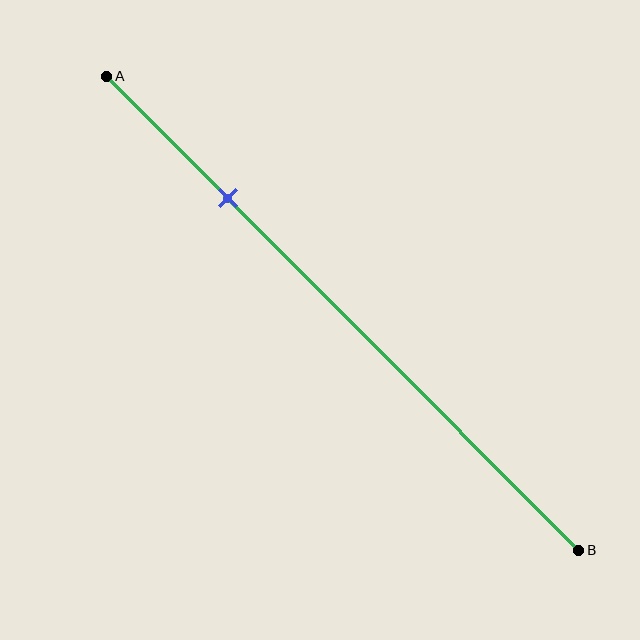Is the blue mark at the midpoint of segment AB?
No, the mark is at about 25% from A, not at the 50% midpoint.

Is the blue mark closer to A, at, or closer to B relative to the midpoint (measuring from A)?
The blue mark is closer to point A than the midpoint of segment AB.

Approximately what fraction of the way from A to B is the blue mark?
The blue mark is approximately 25% of the way from A to B.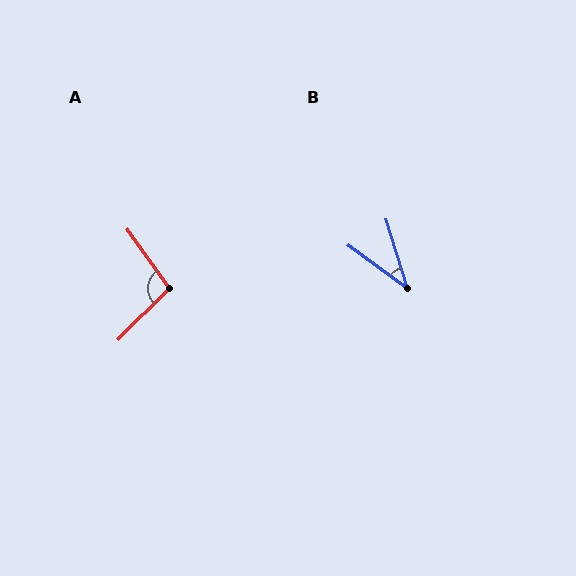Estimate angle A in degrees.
Approximately 100 degrees.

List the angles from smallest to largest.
B (36°), A (100°).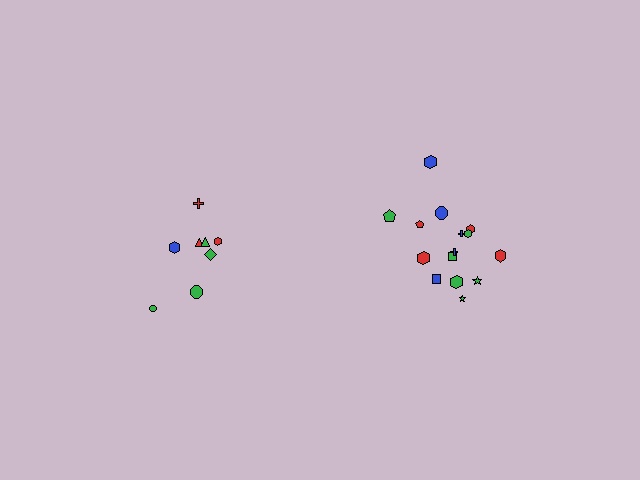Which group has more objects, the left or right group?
The right group.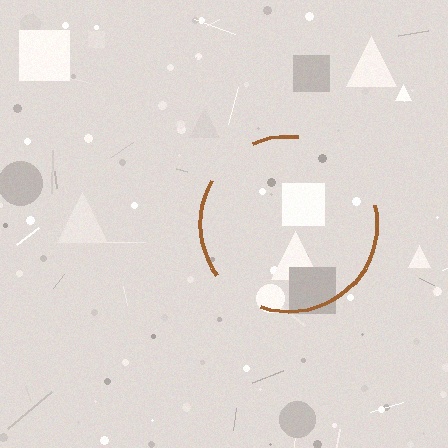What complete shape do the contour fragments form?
The contour fragments form a circle.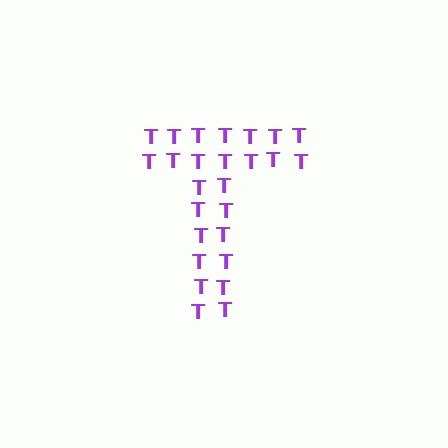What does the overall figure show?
The overall figure shows the letter T.